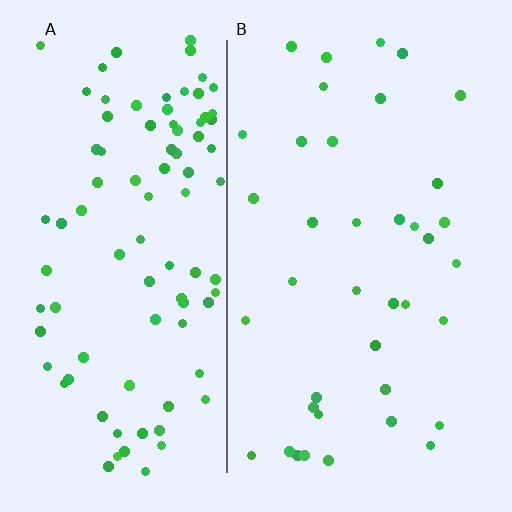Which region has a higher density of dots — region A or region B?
A (the left).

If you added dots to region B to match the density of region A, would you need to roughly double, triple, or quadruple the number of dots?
Approximately double.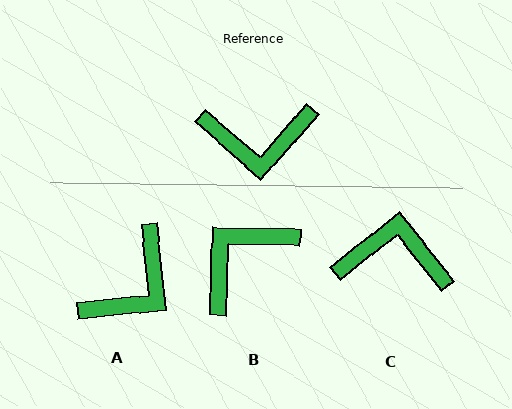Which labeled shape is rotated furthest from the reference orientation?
C, about 170 degrees away.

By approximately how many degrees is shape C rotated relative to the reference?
Approximately 170 degrees counter-clockwise.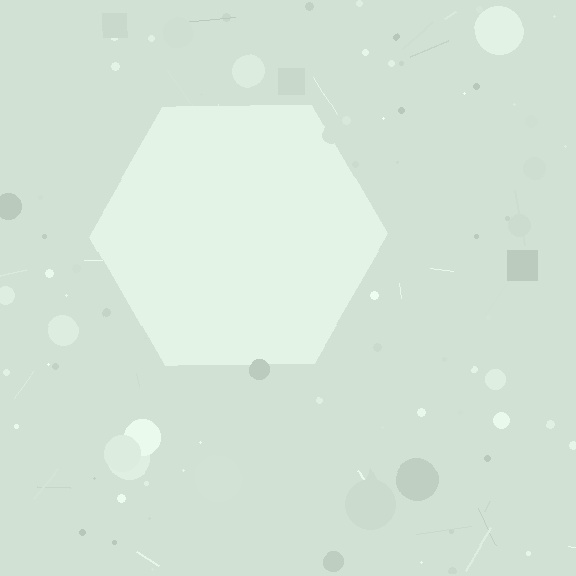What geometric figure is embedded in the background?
A hexagon is embedded in the background.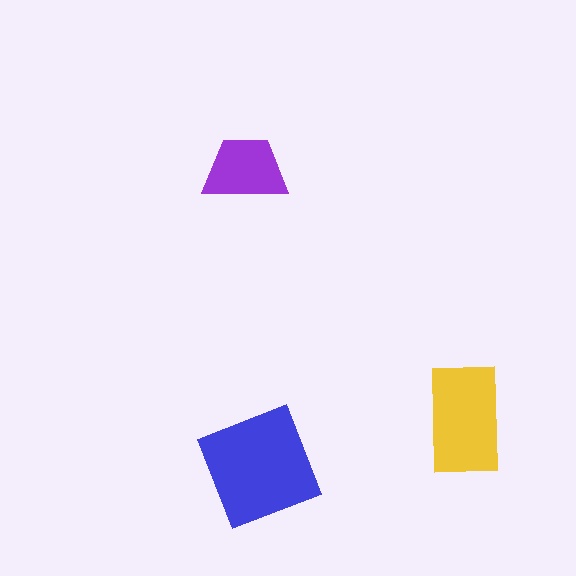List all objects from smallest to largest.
The purple trapezoid, the yellow rectangle, the blue square.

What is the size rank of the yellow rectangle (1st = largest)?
2nd.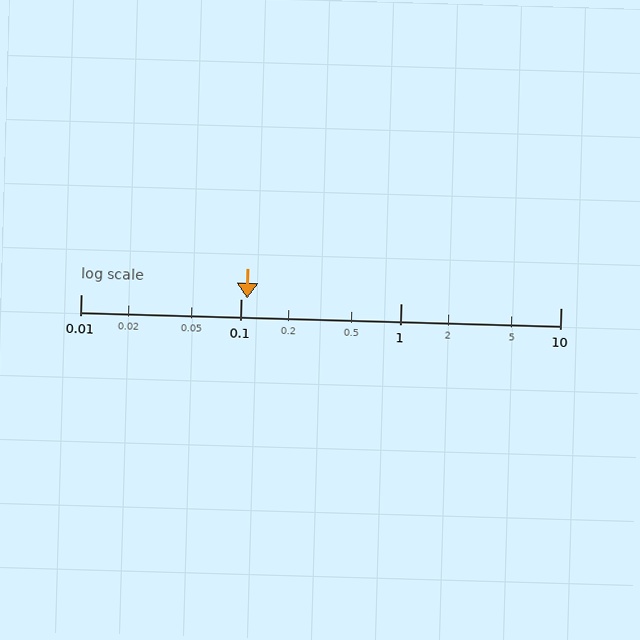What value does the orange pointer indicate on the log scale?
The pointer indicates approximately 0.11.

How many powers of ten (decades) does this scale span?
The scale spans 3 decades, from 0.01 to 10.